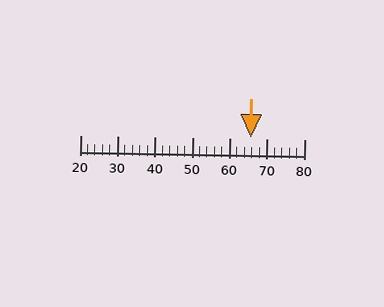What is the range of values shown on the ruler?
The ruler shows values from 20 to 80.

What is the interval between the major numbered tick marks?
The major tick marks are spaced 10 units apart.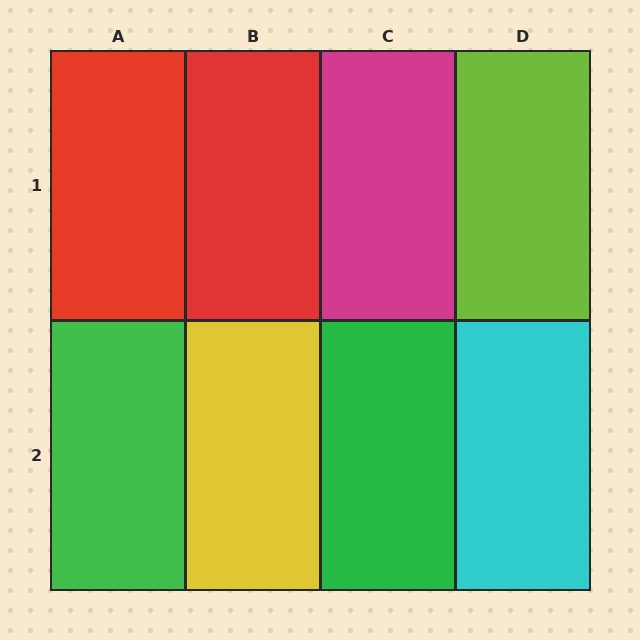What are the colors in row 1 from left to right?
Red, red, magenta, lime.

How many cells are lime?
1 cell is lime.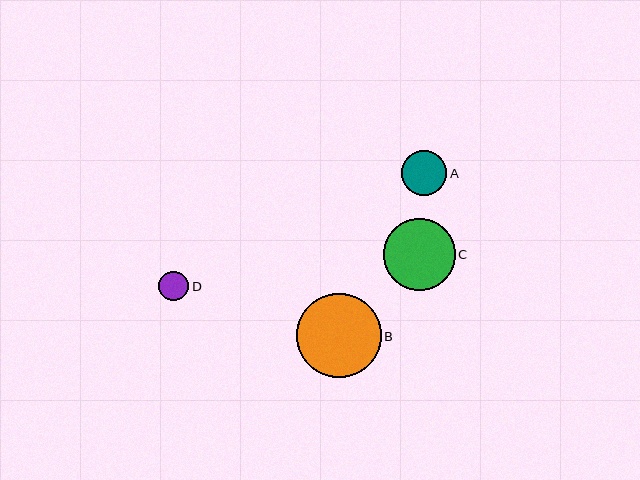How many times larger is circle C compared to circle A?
Circle C is approximately 1.6 times the size of circle A.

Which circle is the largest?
Circle B is the largest with a size of approximately 84 pixels.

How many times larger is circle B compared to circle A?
Circle B is approximately 1.9 times the size of circle A.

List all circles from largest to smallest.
From largest to smallest: B, C, A, D.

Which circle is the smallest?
Circle D is the smallest with a size of approximately 30 pixels.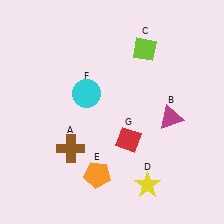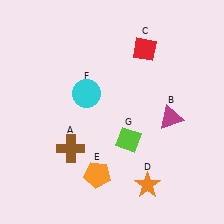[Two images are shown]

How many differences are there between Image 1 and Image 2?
There are 3 differences between the two images.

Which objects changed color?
C changed from lime to red. D changed from yellow to orange. G changed from red to lime.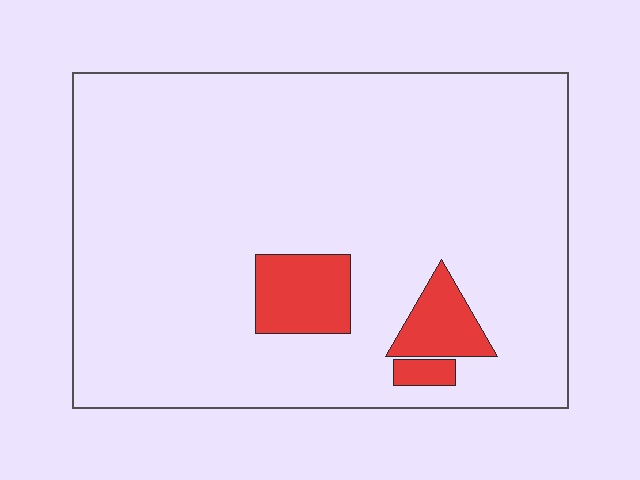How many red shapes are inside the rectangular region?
3.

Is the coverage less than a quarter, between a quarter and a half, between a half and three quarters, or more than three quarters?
Less than a quarter.